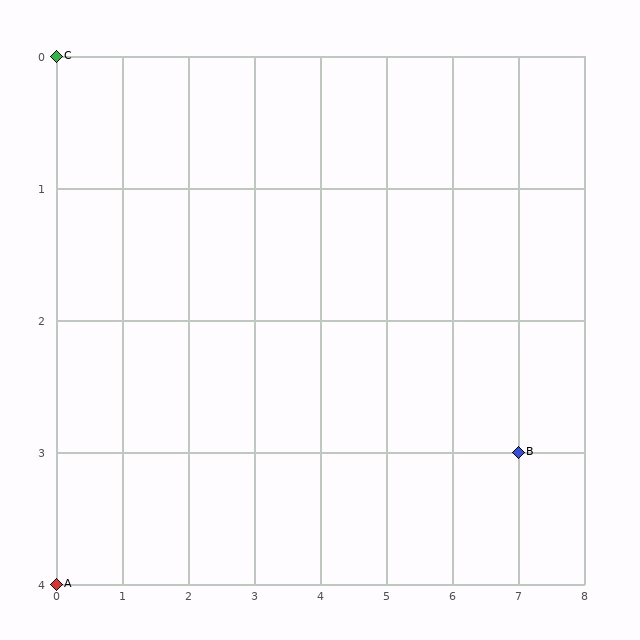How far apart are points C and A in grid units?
Points C and A are 4 rows apart.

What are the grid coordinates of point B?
Point B is at grid coordinates (7, 3).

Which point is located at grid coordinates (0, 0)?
Point C is at (0, 0).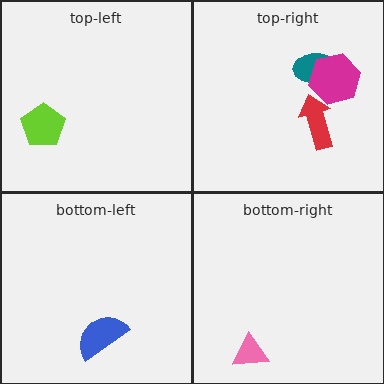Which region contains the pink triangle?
The bottom-right region.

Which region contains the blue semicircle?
The bottom-left region.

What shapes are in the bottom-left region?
The blue semicircle.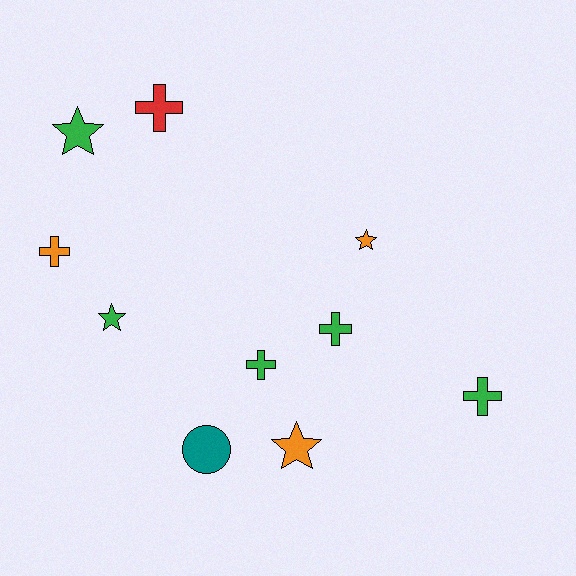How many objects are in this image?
There are 10 objects.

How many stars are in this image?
There are 4 stars.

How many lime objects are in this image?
There are no lime objects.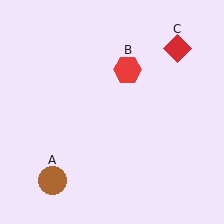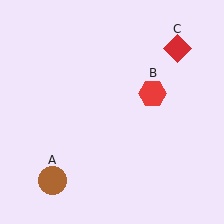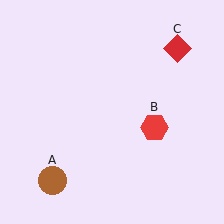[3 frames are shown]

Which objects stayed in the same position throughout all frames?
Brown circle (object A) and red diamond (object C) remained stationary.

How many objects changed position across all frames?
1 object changed position: red hexagon (object B).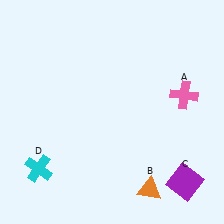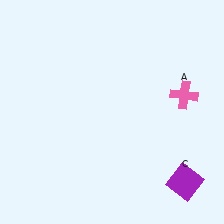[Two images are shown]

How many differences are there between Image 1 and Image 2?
There are 2 differences between the two images.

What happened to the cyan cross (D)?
The cyan cross (D) was removed in Image 2. It was in the bottom-left area of Image 1.